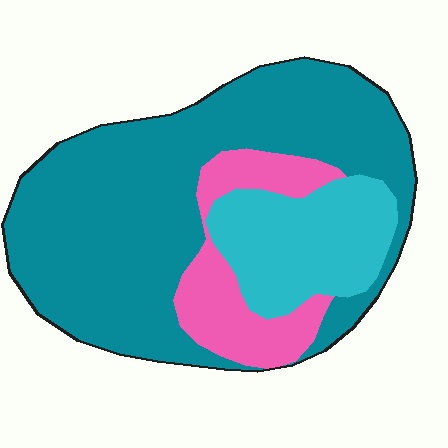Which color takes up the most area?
Teal, at roughly 65%.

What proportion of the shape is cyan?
Cyan covers about 20% of the shape.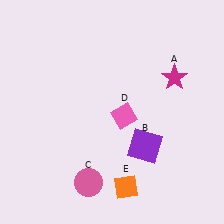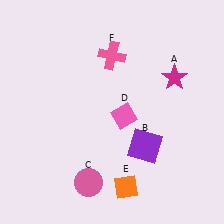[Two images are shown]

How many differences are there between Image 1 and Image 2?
There is 1 difference between the two images.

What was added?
A pink cross (F) was added in Image 2.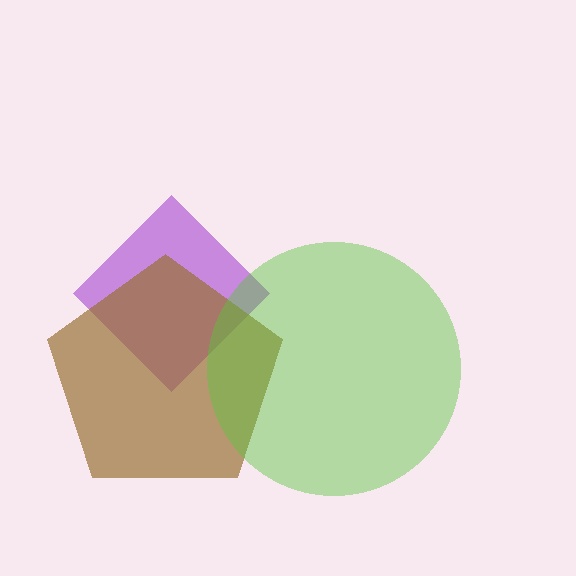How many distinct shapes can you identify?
There are 3 distinct shapes: a purple diamond, a brown pentagon, a lime circle.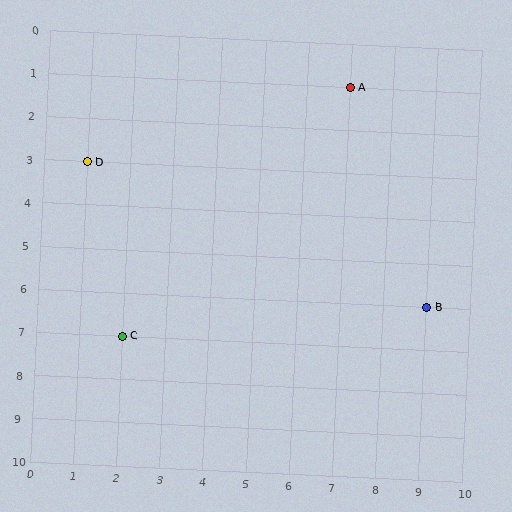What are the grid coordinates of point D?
Point D is at grid coordinates (1, 3).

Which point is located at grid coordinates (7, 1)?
Point A is at (7, 1).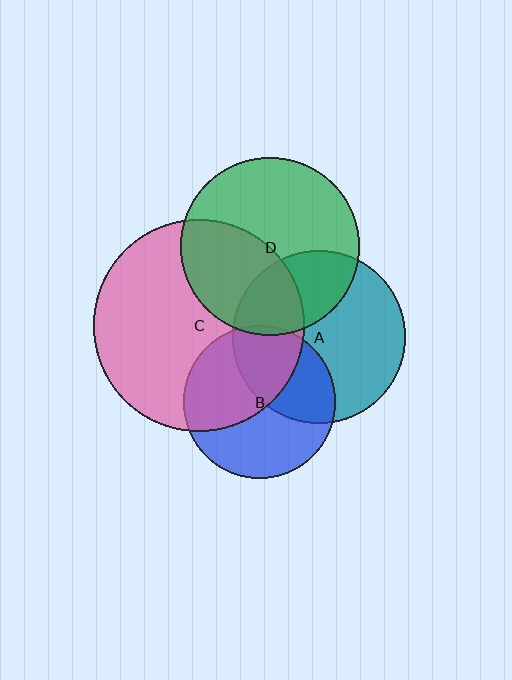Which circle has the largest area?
Circle C (pink).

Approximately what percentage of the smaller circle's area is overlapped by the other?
Approximately 40%.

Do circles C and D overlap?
Yes.